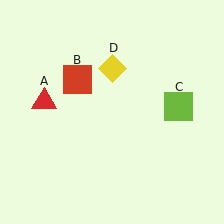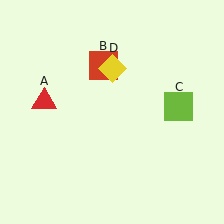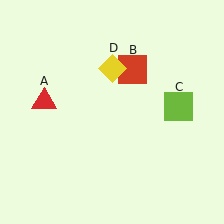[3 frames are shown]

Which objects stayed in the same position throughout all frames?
Red triangle (object A) and lime square (object C) and yellow diamond (object D) remained stationary.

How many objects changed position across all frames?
1 object changed position: red square (object B).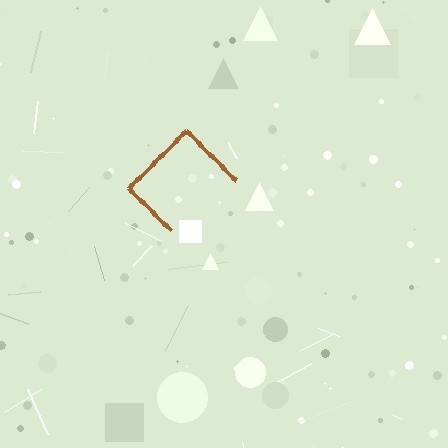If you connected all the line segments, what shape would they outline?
They would outline a diamond.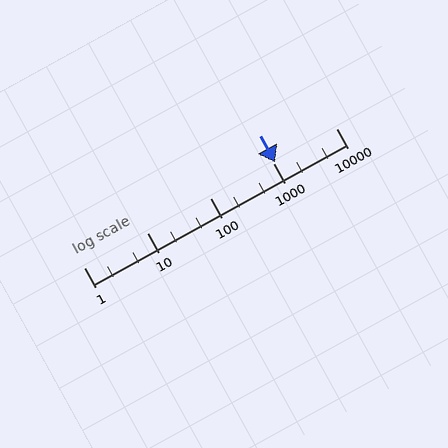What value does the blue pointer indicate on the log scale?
The pointer indicates approximately 1100.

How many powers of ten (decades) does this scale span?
The scale spans 4 decades, from 1 to 10000.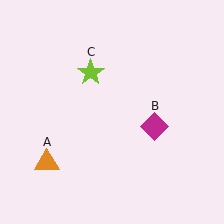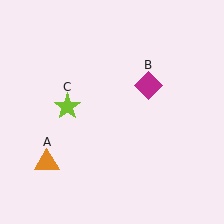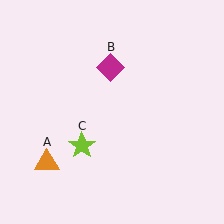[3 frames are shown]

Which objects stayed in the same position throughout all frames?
Orange triangle (object A) remained stationary.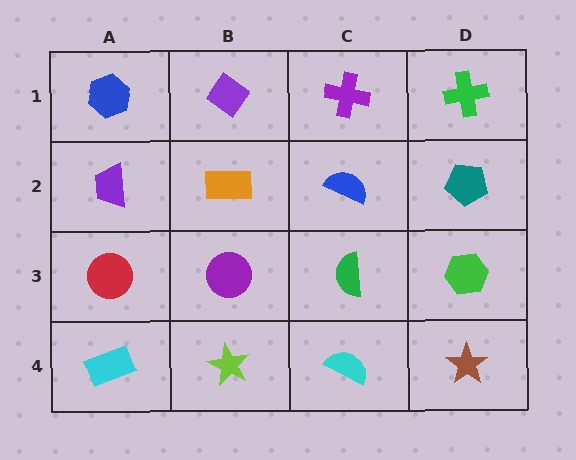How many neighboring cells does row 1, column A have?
2.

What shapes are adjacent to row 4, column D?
A green hexagon (row 3, column D), a cyan semicircle (row 4, column C).